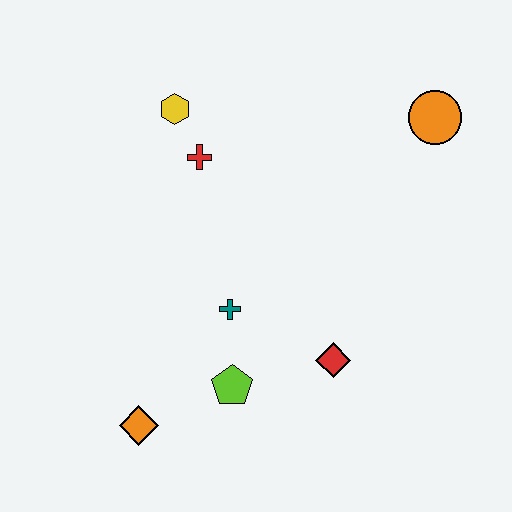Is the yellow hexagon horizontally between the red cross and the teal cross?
No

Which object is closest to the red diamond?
The lime pentagon is closest to the red diamond.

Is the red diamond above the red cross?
No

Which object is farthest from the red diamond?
The yellow hexagon is farthest from the red diamond.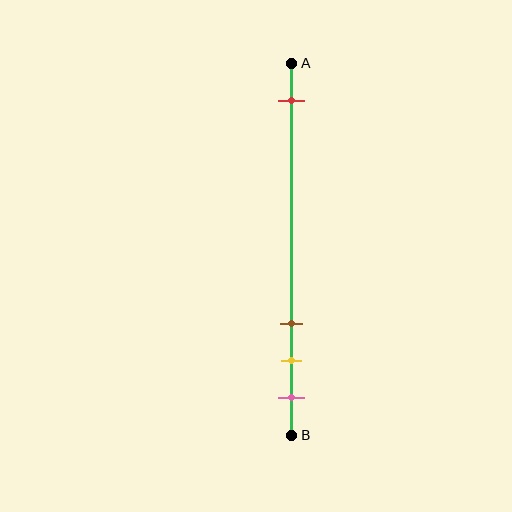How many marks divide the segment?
There are 4 marks dividing the segment.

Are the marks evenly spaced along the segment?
No, the marks are not evenly spaced.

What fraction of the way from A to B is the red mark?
The red mark is approximately 10% (0.1) of the way from A to B.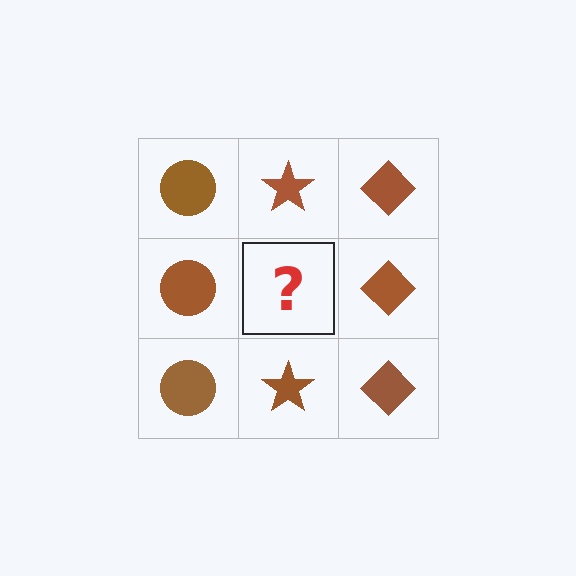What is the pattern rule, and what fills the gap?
The rule is that each column has a consistent shape. The gap should be filled with a brown star.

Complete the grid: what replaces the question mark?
The question mark should be replaced with a brown star.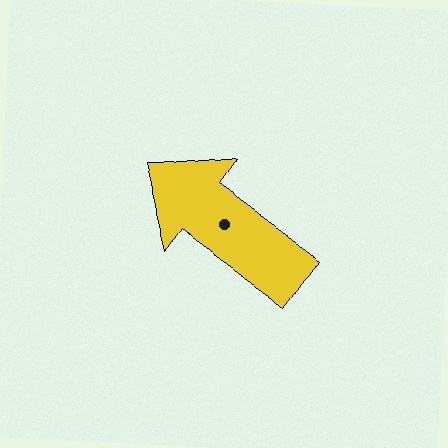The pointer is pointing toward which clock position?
Roughly 10 o'clock.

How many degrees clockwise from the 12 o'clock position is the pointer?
Approximately 306 degrees.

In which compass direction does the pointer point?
Northwest.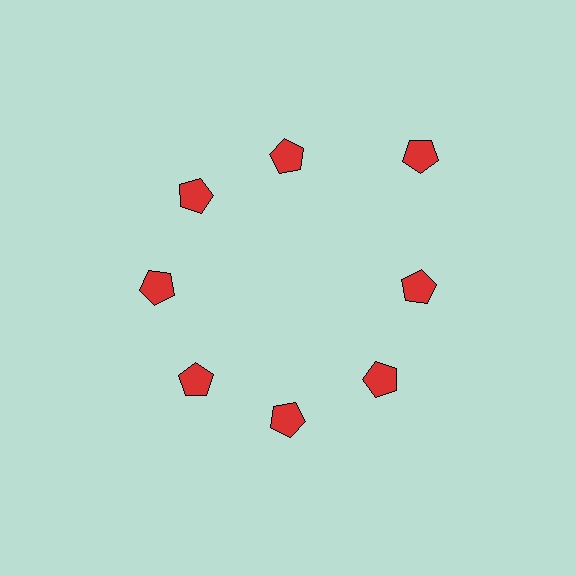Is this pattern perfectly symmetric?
No. The 8 red pentagons are arranged in a ring, but one element near the 2 o'clock position is pushed outward from the center, breaking the 8-fold rotational symmetry.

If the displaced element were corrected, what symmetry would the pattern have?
It would have 8-fold rotational symmetry — the pattern would map onto itself every 45 degrees.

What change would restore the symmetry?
The symmetry would be restored by moving it inward, back onto the ring so that all 8 pentagons sit at equal angles and equal distance from the center.